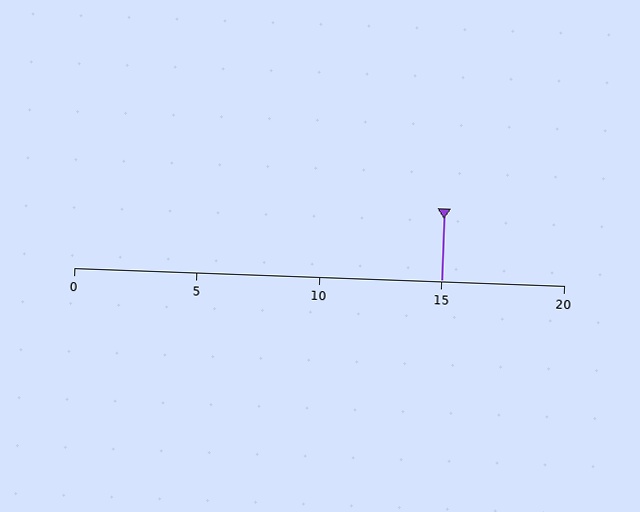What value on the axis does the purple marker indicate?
The marker indicates approximately 15.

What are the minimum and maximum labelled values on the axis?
The axis runs from 0 to 20.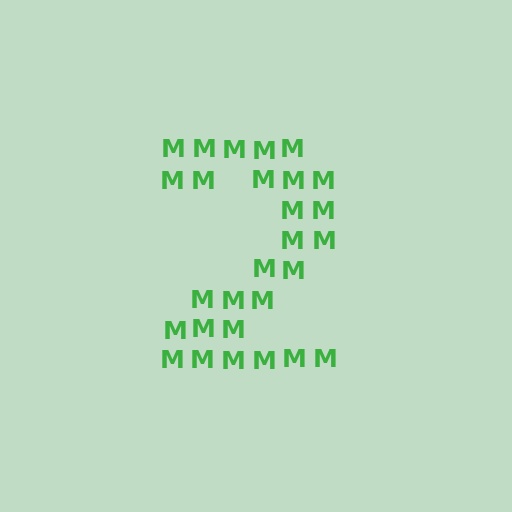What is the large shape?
The large shape is the digit 2.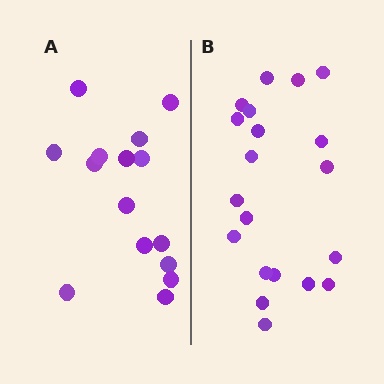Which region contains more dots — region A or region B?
Region B (the right region) has more dots.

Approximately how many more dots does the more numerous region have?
Region B has about 5 more dots than region A.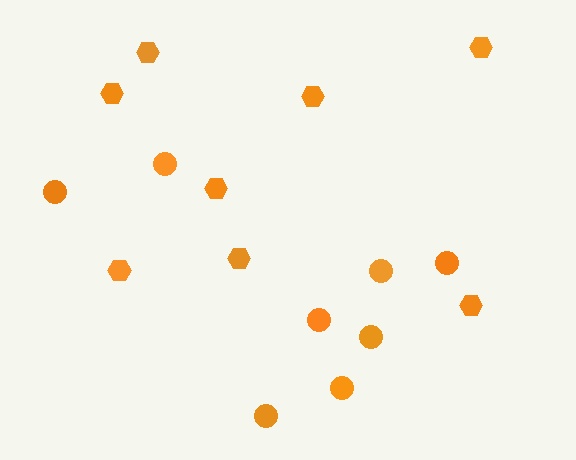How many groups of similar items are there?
There are 2 groups: one group of circles (8) and one group of hexagons (8).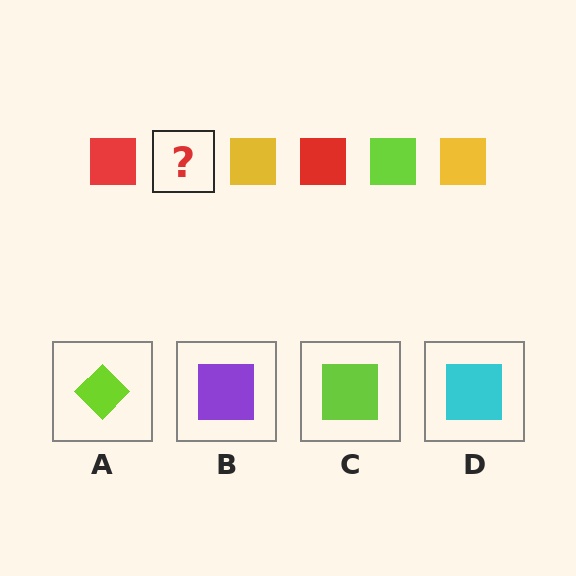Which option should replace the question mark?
Option C.